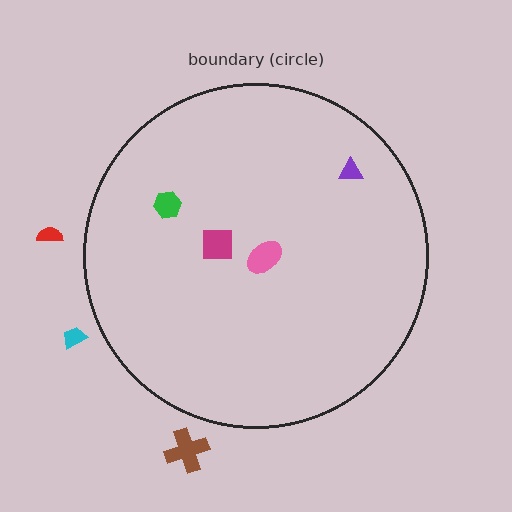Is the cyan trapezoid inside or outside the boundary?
Outside.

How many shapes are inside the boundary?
4 inside, 3 outside.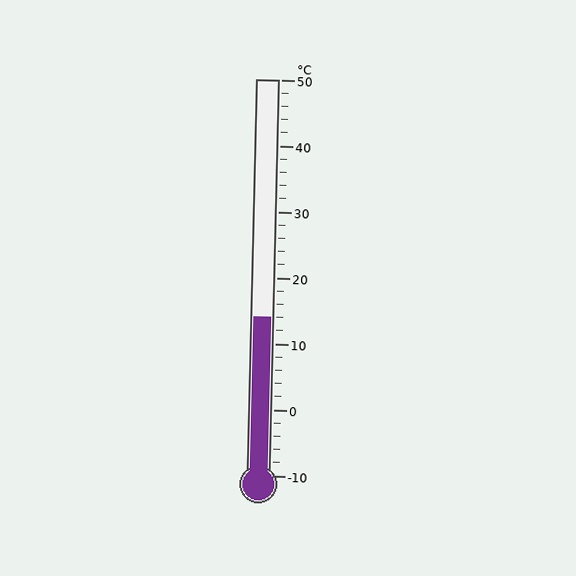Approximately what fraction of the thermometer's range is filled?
The thermometer is filled to approximately 40% of its range.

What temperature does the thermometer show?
The thermometer shows approximately 14°C.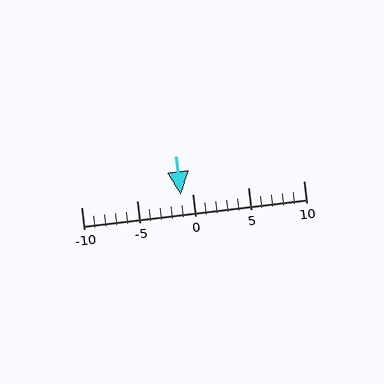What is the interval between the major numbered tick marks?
The major tick marks are spaced 5 units apart.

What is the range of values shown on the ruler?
The ruler shows values from -10 to 10.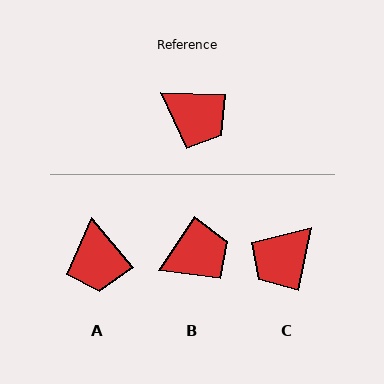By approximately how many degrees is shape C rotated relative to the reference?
Approximately 100 degrees clockwise.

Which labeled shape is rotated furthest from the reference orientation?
C, about 100 degrees away.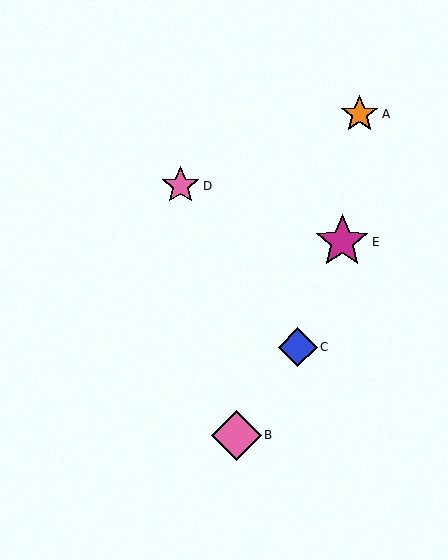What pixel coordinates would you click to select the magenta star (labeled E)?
Click at (342, 242) to select the magenta star E.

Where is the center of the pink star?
The center of the pink star is at (181, 186).